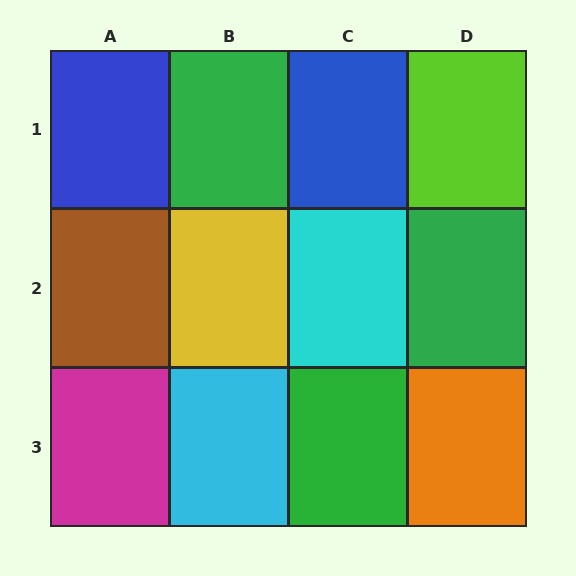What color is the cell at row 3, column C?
Green.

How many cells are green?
3 cells are green.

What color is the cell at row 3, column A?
Magenta.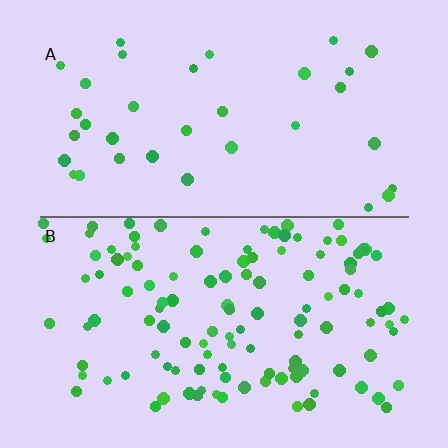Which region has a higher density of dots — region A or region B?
B (the bottom).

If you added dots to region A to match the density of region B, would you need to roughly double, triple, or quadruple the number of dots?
Approximately triple.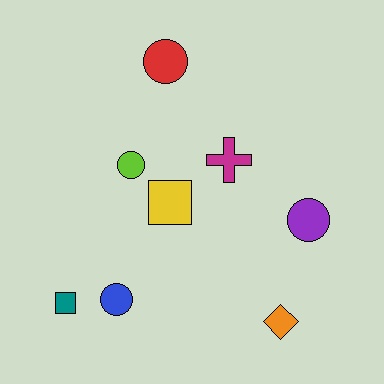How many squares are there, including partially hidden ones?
There are 2 squares.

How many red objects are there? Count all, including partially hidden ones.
There is 1 red object.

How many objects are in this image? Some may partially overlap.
There are 8 objects.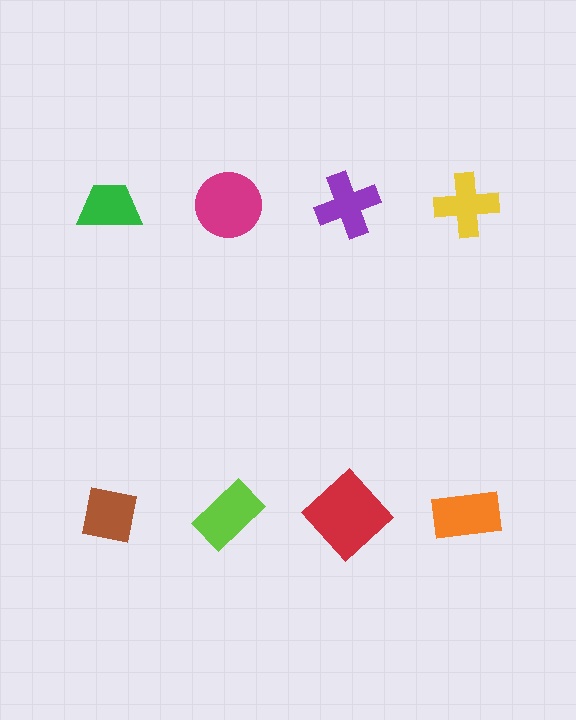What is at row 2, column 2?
A lime rectangle.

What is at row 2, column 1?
A brown square.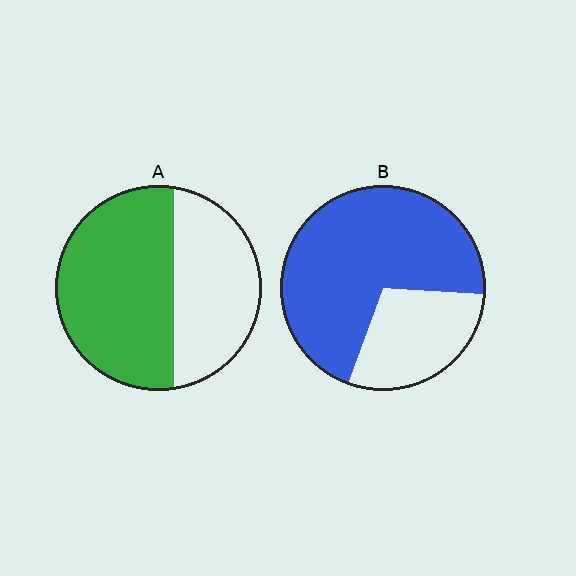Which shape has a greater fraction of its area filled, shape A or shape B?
Shape B.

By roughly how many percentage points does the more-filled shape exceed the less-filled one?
By roughly 10 percentage points (B over A).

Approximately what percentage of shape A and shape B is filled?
A is approximately 60% and B is approximately 70%.